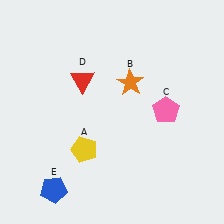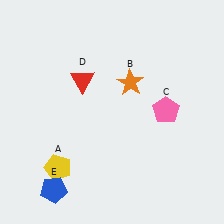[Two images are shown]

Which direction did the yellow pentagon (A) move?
The yellow pentagon (A) moved left.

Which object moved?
The yellow pentagon (A) moved left.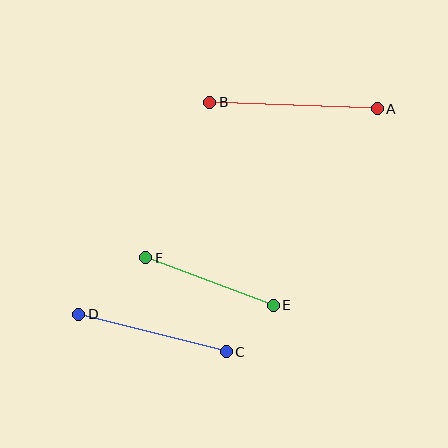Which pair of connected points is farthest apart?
Points A and B are farthest apart.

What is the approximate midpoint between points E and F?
The midpoint is at approximately (210, 282) pixels.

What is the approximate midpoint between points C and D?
The midpoint is at approximately (153, 333) pixels.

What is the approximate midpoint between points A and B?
The midpoint is at approximately (294, 105) pixels.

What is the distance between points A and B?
The distance is approximately 168 pixels.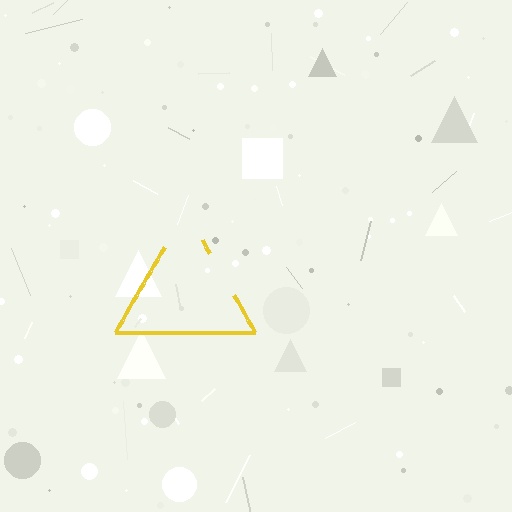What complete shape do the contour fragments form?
The contour fragments form a triangle.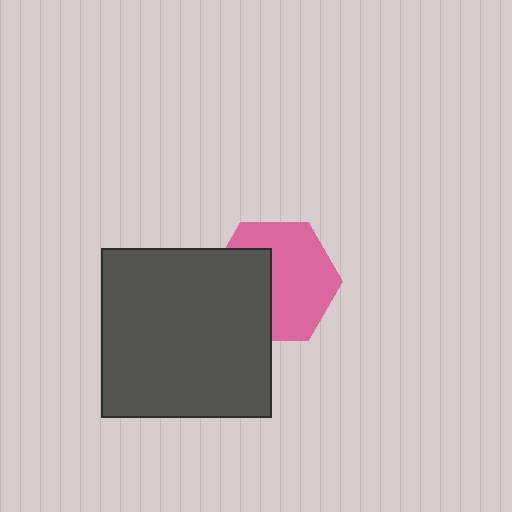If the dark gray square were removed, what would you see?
You would see the complete pink hexagon.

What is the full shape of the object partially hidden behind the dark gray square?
The partially hidden object is a pink hexagon.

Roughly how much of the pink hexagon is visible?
About half of it is visible (roughly 61%).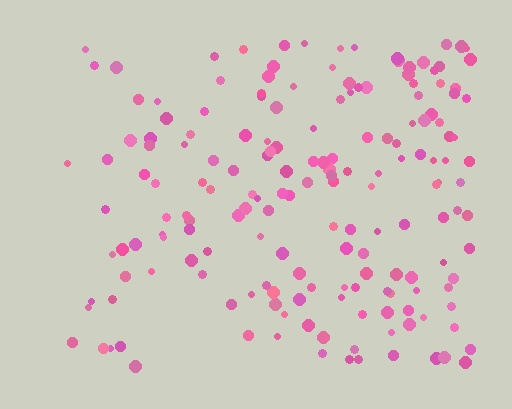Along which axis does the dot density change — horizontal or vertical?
Horizontal.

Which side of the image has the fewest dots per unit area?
The left.